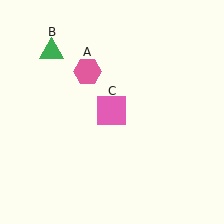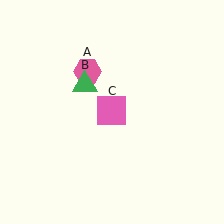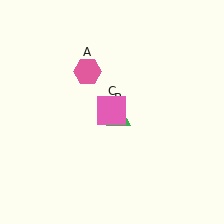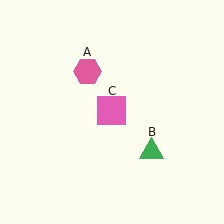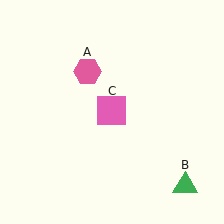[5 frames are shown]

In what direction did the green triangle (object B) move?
The green triangle (object B) moved down and to the right.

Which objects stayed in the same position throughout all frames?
Pink hexagon (object A) and pink square (object C) remained stationary.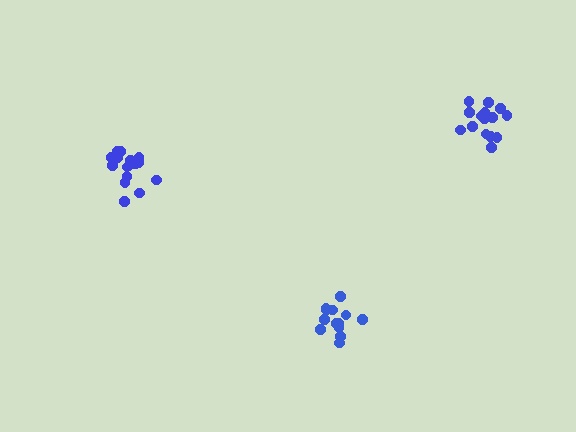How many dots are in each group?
Group 1: 13 dots, Group 2: 15 dots, Group 3: 17 dots (45 total).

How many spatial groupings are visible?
There are 3 spatial groupings.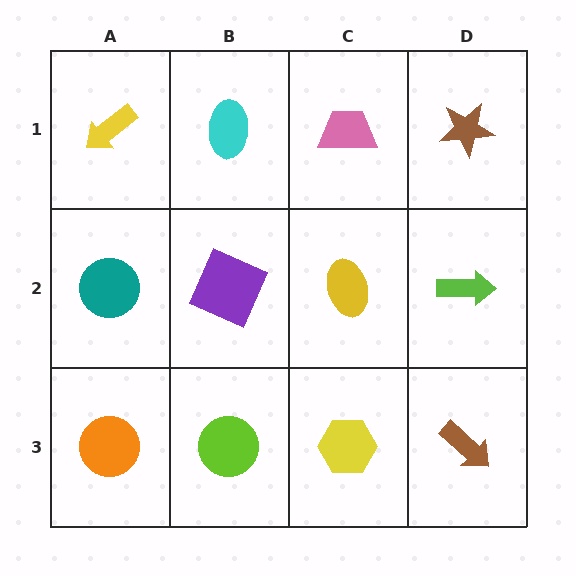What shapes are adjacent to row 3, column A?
A teal circle (row 2, column A), a lime circle (row 3, column B).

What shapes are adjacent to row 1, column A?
A teal circle (row 2, column A), a cyan ellipse (row 1, column B).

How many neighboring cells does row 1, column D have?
2.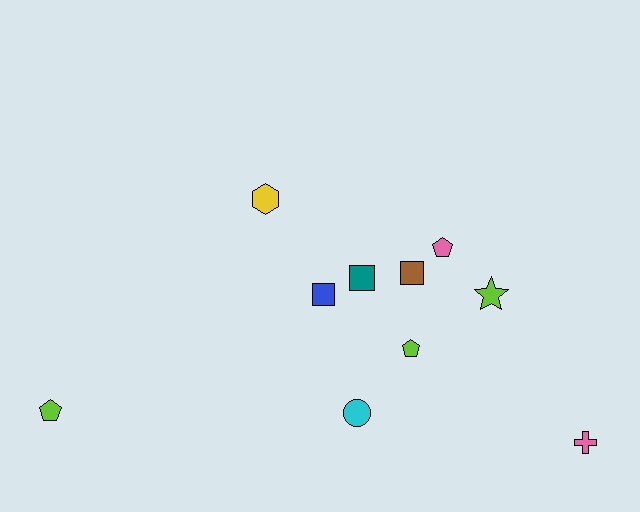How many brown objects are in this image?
There is 1 brown object.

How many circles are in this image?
There is 1 circle.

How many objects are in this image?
There are 10 objects.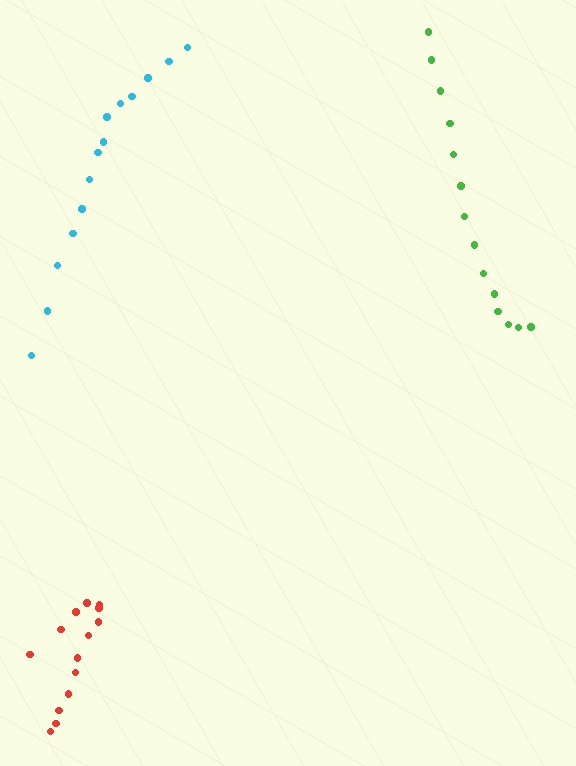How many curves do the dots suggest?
There are 3 distinct paths.